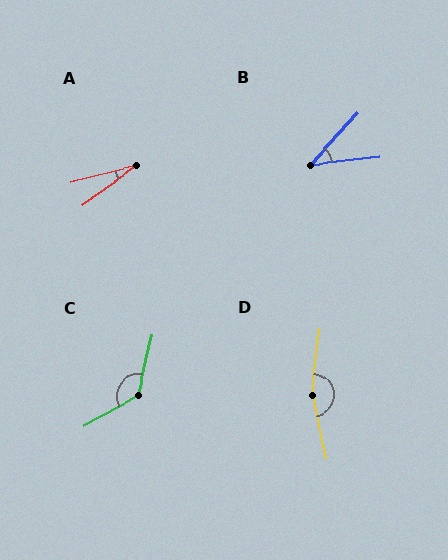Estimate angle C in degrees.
Approximately 132 degrees.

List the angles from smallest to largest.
A (21°), B (42°), C (132°), D (161°).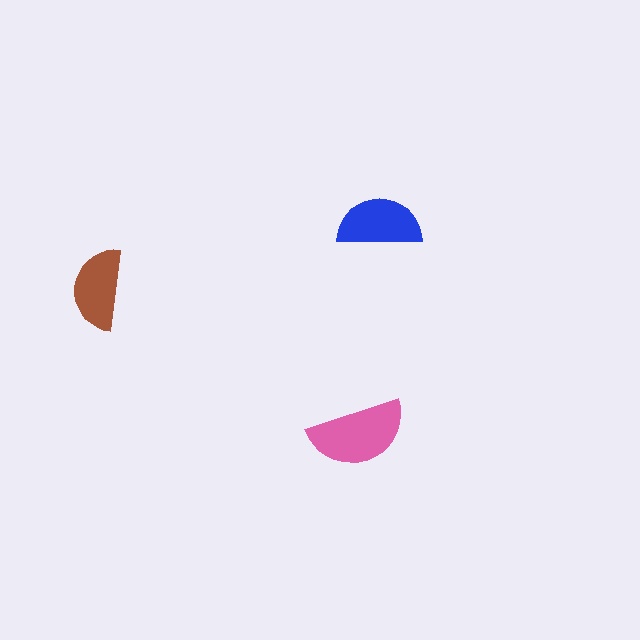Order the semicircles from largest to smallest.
the pink one, the blue one, the brown one.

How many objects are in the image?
There are 3 objects in the image.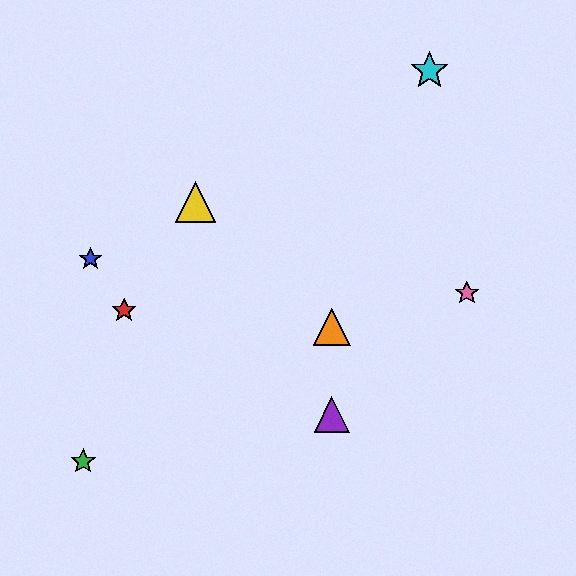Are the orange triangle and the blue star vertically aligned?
No, the orange triangle is at x≈332 and the blue star is at x≈90.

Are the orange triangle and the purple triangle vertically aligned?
Yes, both are at x≈332.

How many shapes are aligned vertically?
2 shapes (the purple triangle, the orange triangle) are aligned vertically.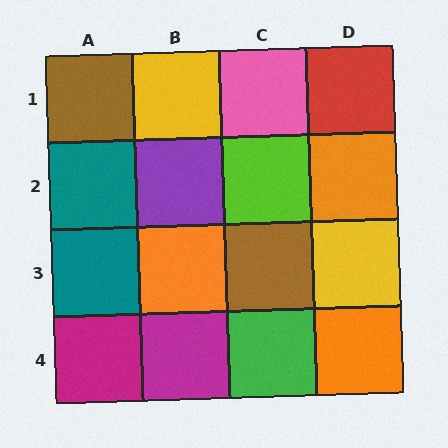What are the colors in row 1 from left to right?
Brown, yellow, pink, red.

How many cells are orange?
3 cells are orange.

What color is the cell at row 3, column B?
Orange.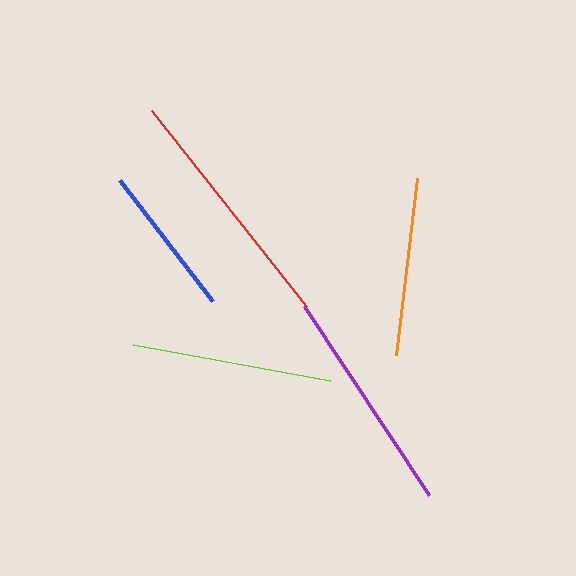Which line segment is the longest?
The red line is the longest at approximately 249 pixels.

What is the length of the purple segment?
The purple segment is approximately 227 pixels long.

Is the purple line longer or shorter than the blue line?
The purple line is longer than the blue line.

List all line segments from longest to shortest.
From longest to shortest: red, purple, lime, orange, blue.